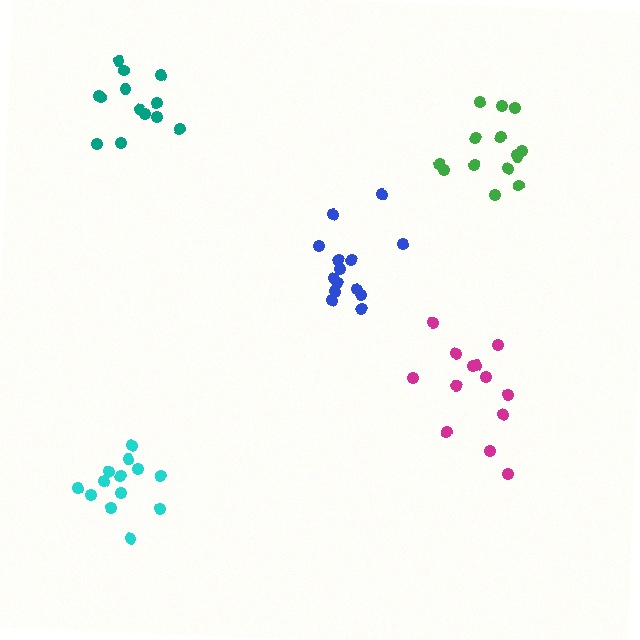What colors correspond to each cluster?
The clusters are colored: magenta, blue, cyan, green, teal.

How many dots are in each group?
Group 1: 13 dots, Group 2: 14 dots, Group 3: 13 dots, Group 4: 14 dots, Group 5: 14 dots (68 total).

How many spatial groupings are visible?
There are 5 spatial groupings.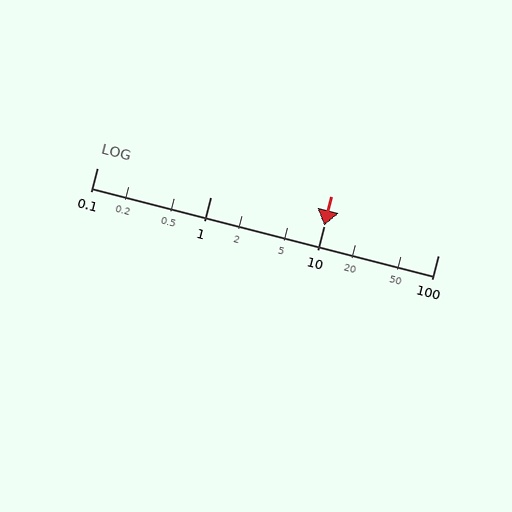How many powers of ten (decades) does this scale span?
The scale spans 3 decades, from 0.1 to 100.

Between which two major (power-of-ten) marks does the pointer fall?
The pointer is between 10 and 100.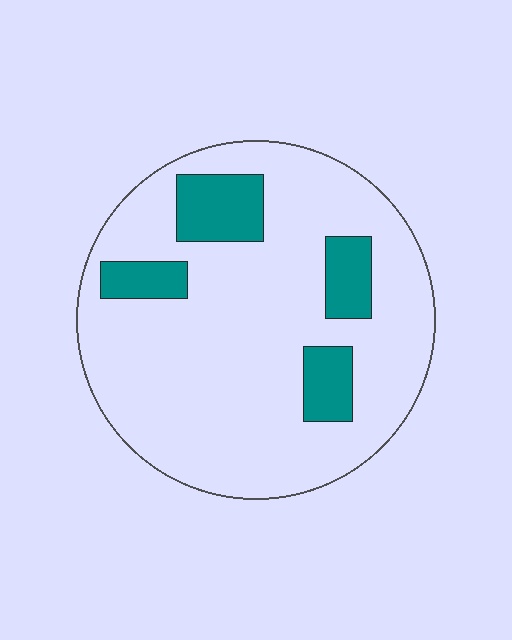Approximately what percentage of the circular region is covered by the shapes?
Approximately 15%.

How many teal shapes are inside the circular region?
4.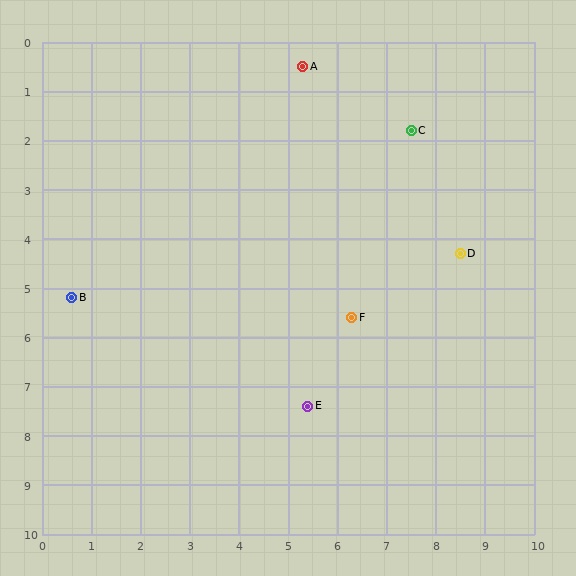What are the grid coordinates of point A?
Point A is at approximately (5.3, 0.5).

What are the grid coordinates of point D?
Point D is at approximately (8.5, 4.3).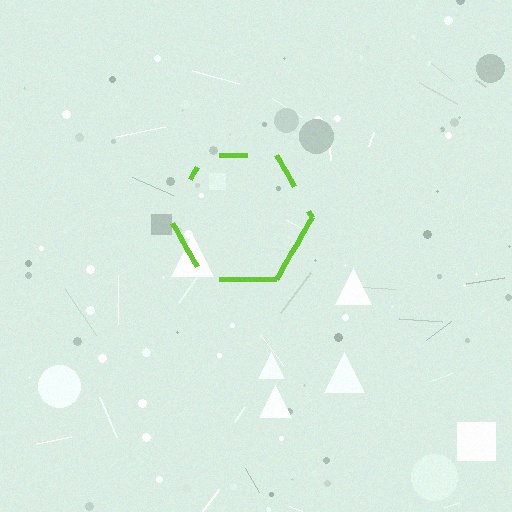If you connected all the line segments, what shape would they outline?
They would outline a hexagon.